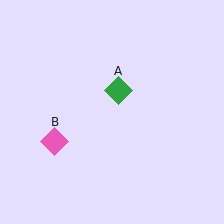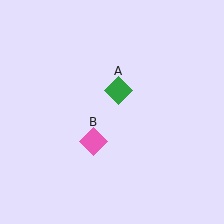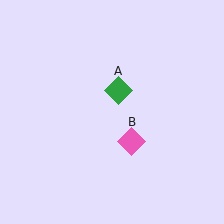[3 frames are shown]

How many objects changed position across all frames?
1 object changed position: pink diamond (object B).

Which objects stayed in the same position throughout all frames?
Green diamond (object A) remained stationary.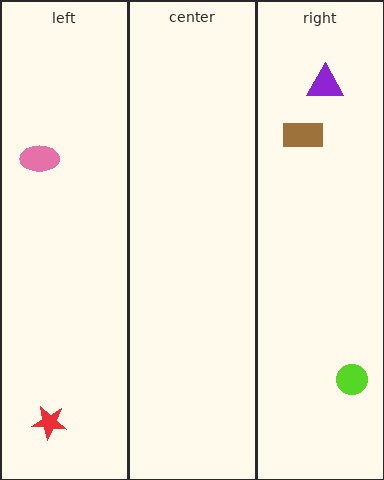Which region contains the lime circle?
The right region.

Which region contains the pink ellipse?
The left region.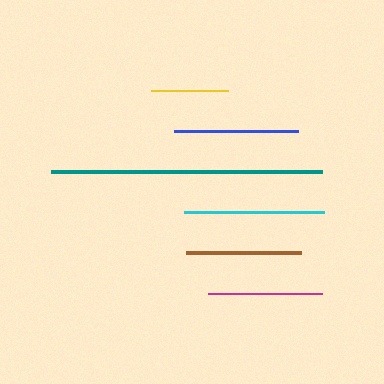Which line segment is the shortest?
The yellow line is the shortest at approximately 77 pixels.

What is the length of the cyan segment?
The cyan segment is approximately 139 pixels long.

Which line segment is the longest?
The teal line is the longest at approximately 270 pixels.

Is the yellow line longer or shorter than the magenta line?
The magenta line is longer than the yellow line.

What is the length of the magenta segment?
The magenta segment is approximately 114 pixels long.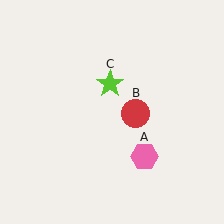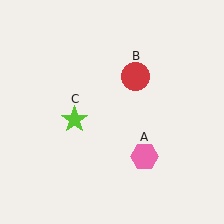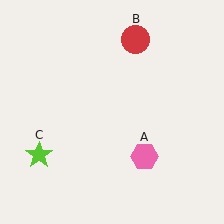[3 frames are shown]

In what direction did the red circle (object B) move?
The red circle (object B) moved up.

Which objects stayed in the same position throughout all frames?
Pink hexagon (object A) remained stationary.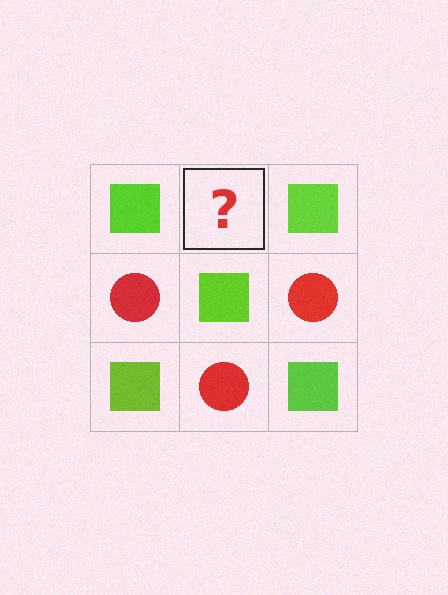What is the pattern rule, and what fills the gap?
The rule is that it alternates lime square and red circle in a checkerboard pattern. The gap should be filled with a red circle.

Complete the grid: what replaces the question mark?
The question mark should be replaced with a red circle.